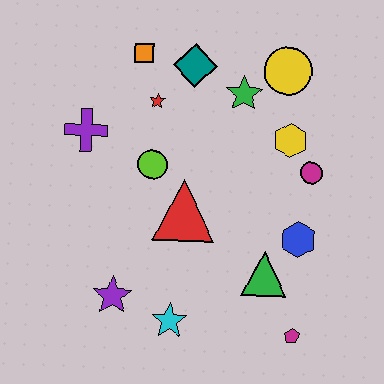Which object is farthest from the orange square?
The magenta pentagon is farthest from the orange square.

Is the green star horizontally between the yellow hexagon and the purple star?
Yes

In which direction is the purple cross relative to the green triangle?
The purple cross is to the left of the green triangle.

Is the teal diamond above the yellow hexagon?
Yes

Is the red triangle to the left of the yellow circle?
Yes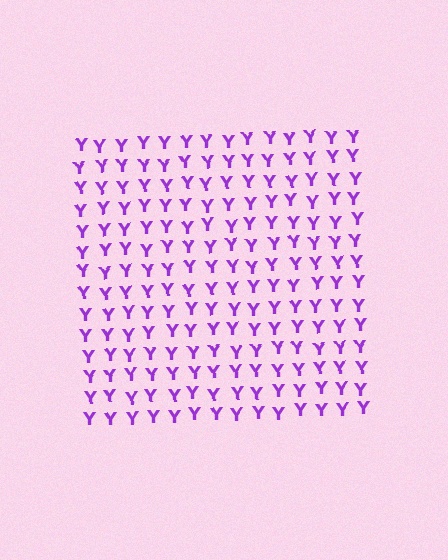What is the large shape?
The large shape is a square.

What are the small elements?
The small elements are letter Y's.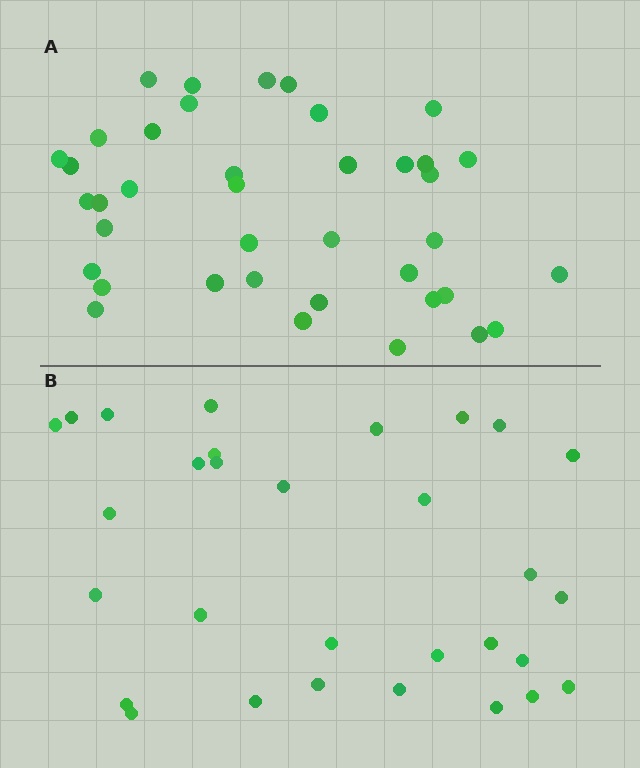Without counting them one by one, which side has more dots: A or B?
Region A (the top region) has more dots.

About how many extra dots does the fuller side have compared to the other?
Region A has roughly 8 or so more dots than region B.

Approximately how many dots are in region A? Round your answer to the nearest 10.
About 40 dots. (The exact count is 39, which rounds to 40.)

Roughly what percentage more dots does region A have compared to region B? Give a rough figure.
About 30% more.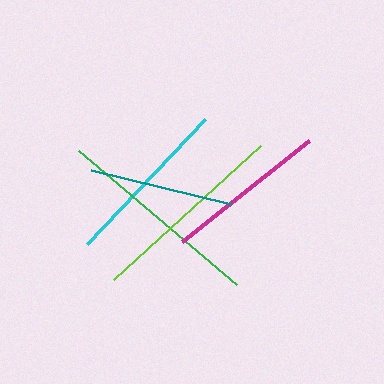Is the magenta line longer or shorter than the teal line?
The magenta line is longer than the teal line.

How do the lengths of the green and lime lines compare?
The green and lime lines are approximately the same length.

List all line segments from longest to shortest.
From longest to shortest: green, lime, cyan, magenta, teal.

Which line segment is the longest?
The green line is the longest at approximately 207 pixels.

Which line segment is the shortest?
The teal line is the shortest at approximately 143 pixels.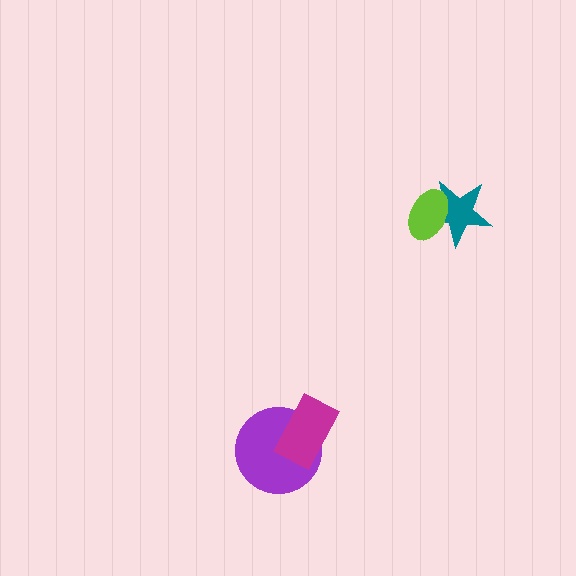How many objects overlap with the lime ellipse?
1 object overlaps with the lime ellipse.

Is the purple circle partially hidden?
Yes, it is partially covered by another shape.